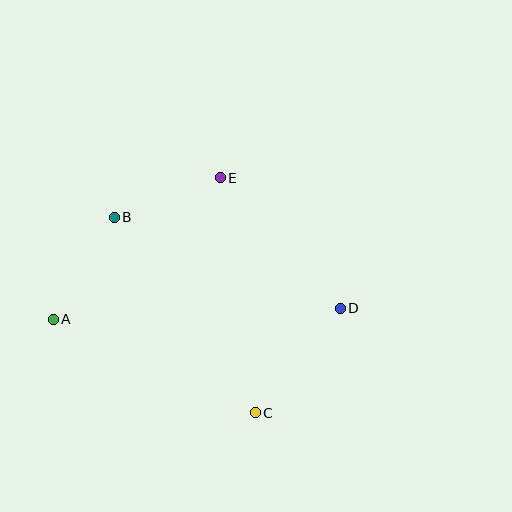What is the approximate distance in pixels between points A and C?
The distance between A and C is approximately 223 pixels.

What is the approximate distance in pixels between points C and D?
The distance between C and D is approximately 135 pixels.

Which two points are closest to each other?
Points B and E are closest to each other.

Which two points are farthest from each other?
Points A and D are farthest from each other.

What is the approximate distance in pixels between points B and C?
The distance between B and C is approximately 241 pixels.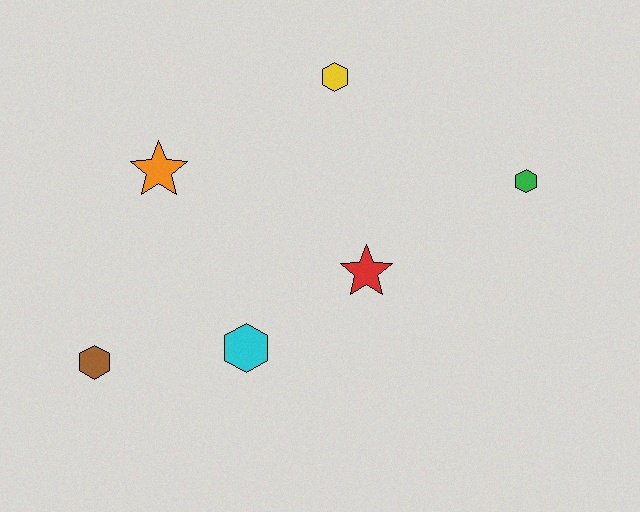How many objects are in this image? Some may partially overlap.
There are 6 objects.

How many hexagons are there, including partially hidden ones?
There are 4 hexagons.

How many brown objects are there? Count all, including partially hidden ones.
There is 1 brown object.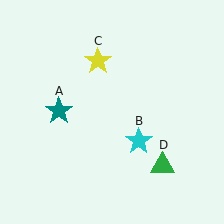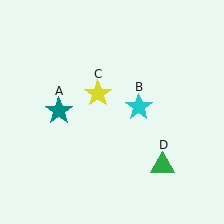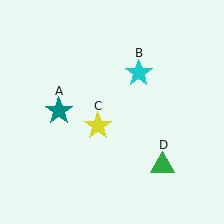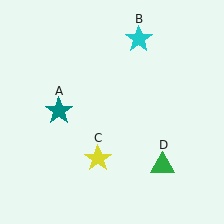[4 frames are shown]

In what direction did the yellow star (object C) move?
The yellow star (object C) moved down.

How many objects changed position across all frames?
2 objects changed position: cyan star (object B), yellow star (object C).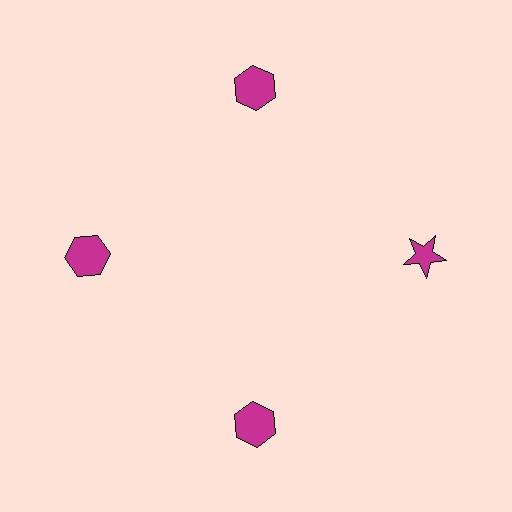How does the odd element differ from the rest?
It has a different shape: star instead of hexagon.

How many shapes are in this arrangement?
There are 4 shapes arranged in a ring pattern.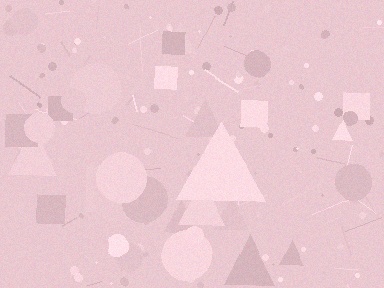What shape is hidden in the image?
A triangle is hidden in the image.